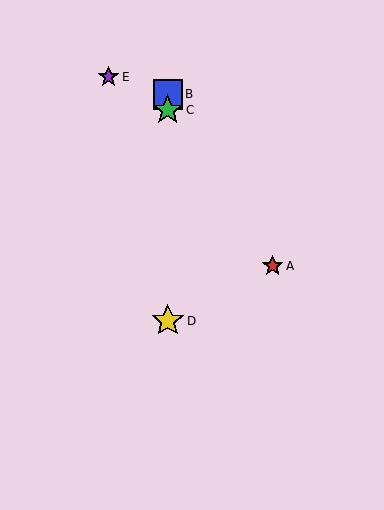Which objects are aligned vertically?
Objects B, C, D are aligned vertically.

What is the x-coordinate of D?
Object D is at x≈168.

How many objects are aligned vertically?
3 objects (B, C, D) are aligned vertically.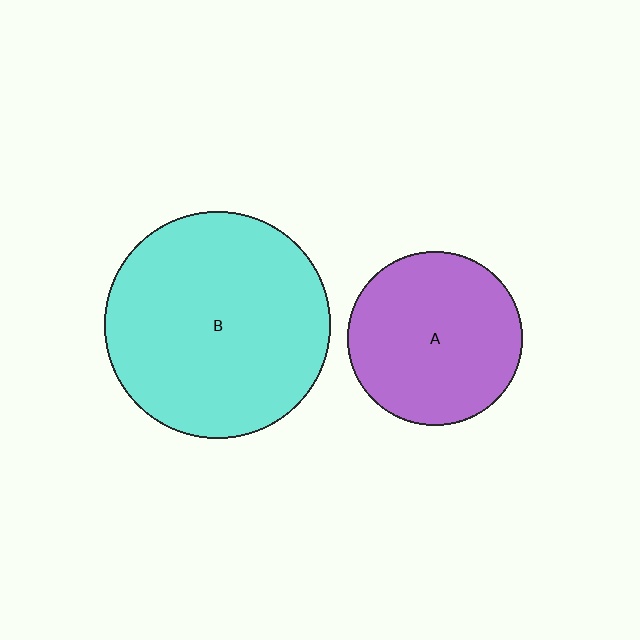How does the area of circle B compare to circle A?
Approximately 1.7 times.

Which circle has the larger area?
Circle B (cyan).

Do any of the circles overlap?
No, none of the circles overlap.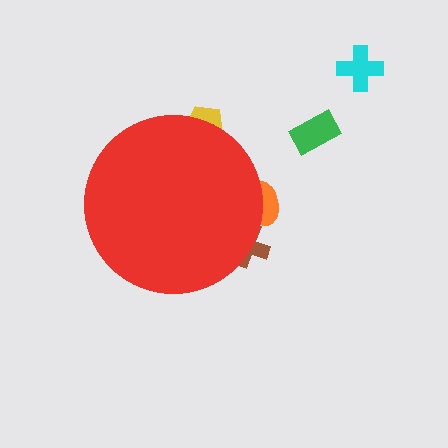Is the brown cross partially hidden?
Yes, the brown cross is partially hidden behind the red circle.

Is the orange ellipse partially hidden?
Yes, the orange ellipse is partially hidden behind the red circle.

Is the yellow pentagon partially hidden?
Yes, the yellow pentagon is partially hidden behind the red circle.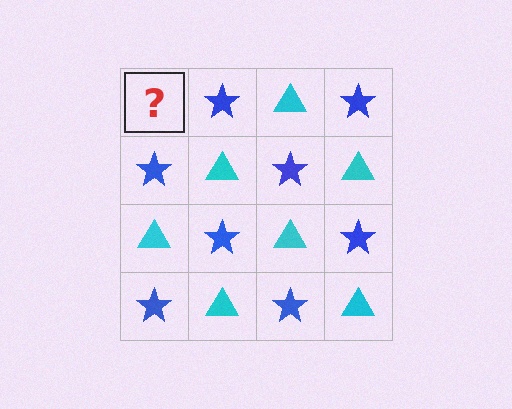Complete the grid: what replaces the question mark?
The question mark should be replaced with a cyan triangle.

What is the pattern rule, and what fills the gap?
The rule is that it alternates cyan triangle and blue star in a checkerboard pattern. The gap should be filled with a cyan triangle.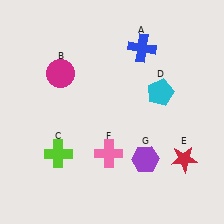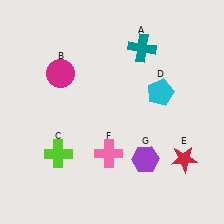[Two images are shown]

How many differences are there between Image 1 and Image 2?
There is 1 difference between the two images.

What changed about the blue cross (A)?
In Image 1, A is blue. In Image 2, it changed to teal.